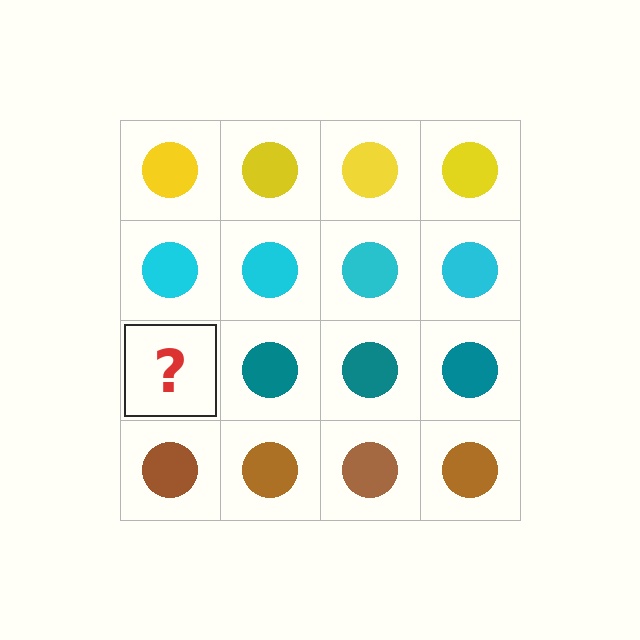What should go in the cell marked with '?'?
The missing cell should contain a teal circle.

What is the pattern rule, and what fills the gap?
The rule is that each row has a consistent color. The gap should be filled with a teal circle.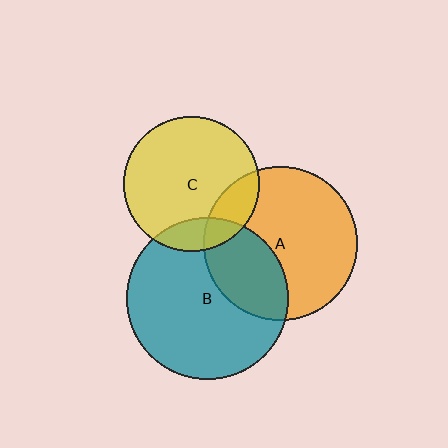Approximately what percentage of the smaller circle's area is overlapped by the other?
Approximately 20%.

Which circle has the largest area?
Circle B (teal).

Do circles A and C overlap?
Yes.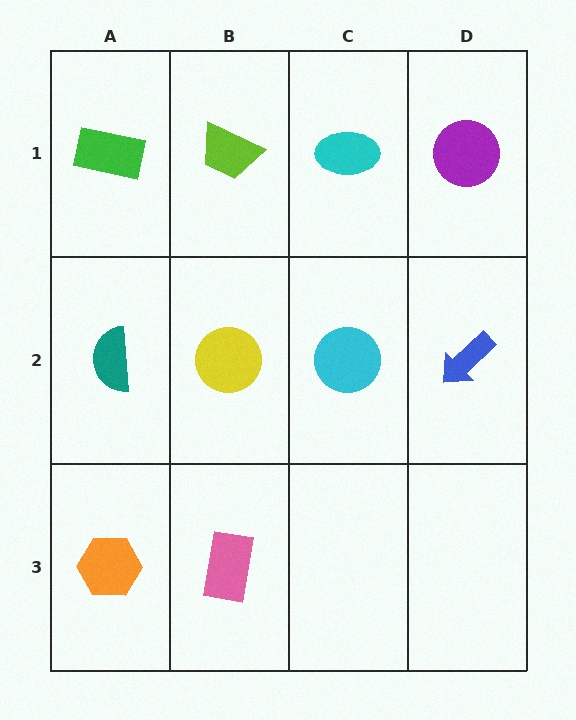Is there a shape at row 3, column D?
No, that cell is empty.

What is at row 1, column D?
A purple circle.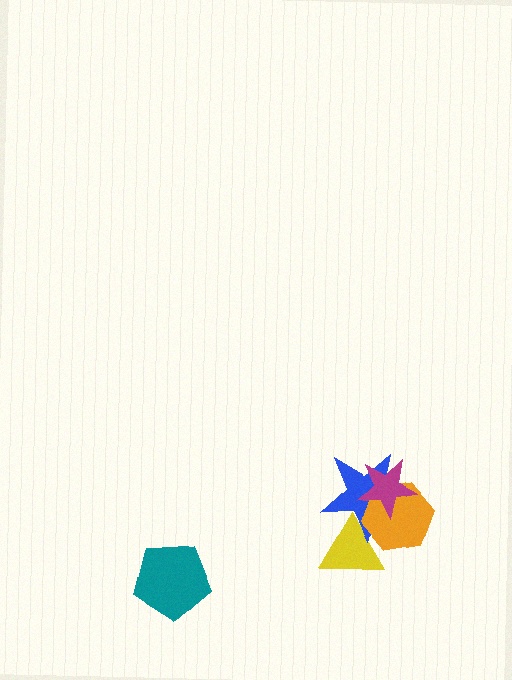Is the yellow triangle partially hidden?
Yes, it is partially covered by another shape.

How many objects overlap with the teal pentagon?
0 objects overlap with the teal pentagon.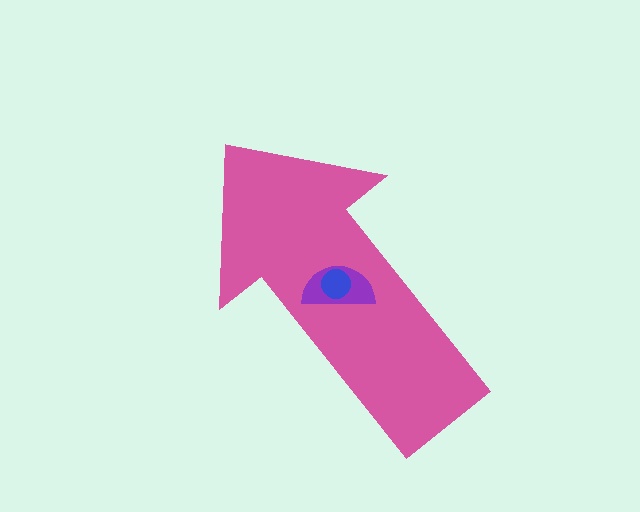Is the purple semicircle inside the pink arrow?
Yes.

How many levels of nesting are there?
3.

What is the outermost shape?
The pink arrow.